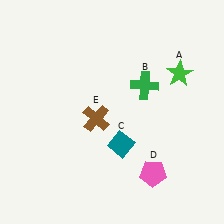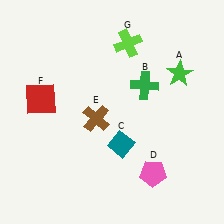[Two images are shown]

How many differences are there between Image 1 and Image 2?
There are 2 differences between the two images.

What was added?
A red square (F), a lime cross (G) were added in Image 2.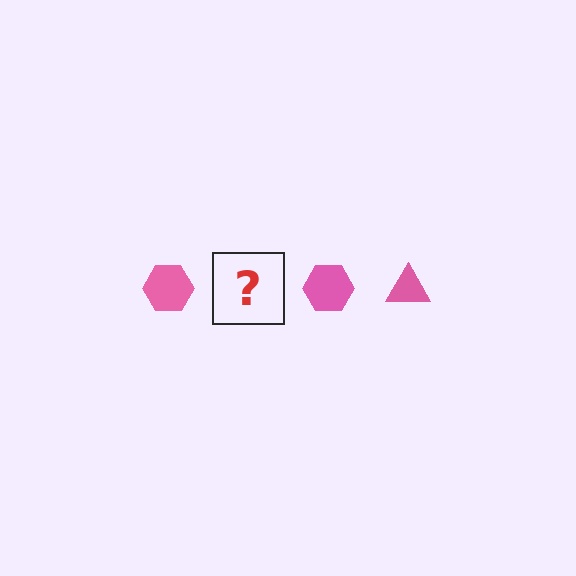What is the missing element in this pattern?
The missing element is a pink triangle.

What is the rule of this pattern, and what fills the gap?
The rule is that the pattern cycles through hexagon, triangle shapes in pink. The gap should be filled with a pink triangle.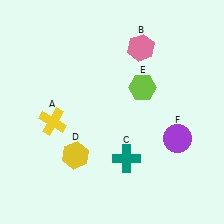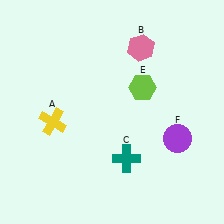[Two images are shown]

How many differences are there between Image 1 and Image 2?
There is 1 difference between the two images.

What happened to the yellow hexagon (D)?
The yellow hexagon (D) was removed in Image 2. It was in the bottom-left area of Image 1.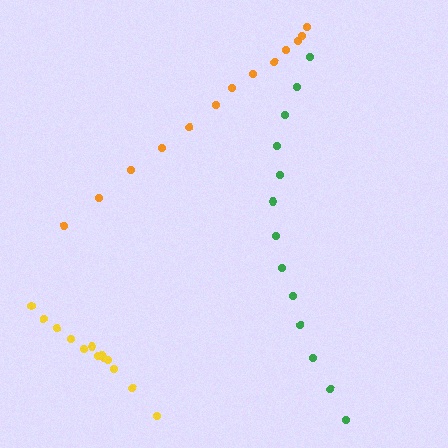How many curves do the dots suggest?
There are 3 distinct paths.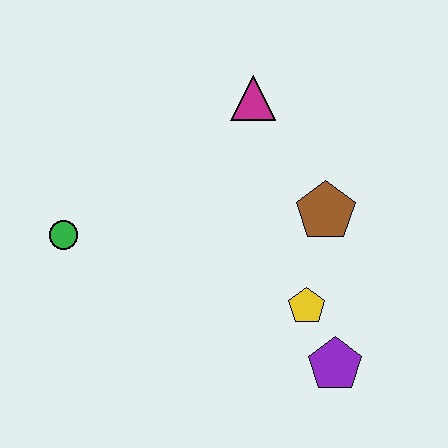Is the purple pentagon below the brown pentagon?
Yes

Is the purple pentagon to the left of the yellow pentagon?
No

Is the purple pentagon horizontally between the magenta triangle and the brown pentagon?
No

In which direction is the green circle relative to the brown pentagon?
The green circle is to the left of the brown pentagon.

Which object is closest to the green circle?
The magenta triangle is closest to the green circle.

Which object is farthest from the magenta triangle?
The purple pentagon is farthest from the magenta triangle.